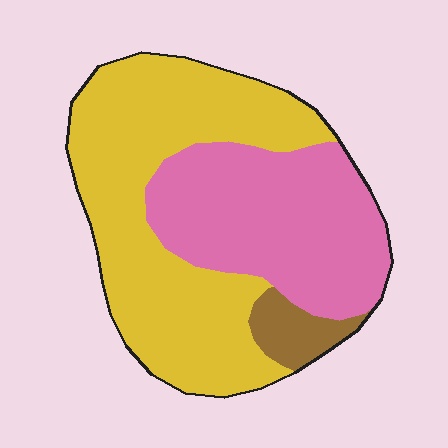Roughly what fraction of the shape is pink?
Pink takes up about three eighths (3/8) of the shape.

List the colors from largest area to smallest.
From largest to smallest: yellow, pink, brown.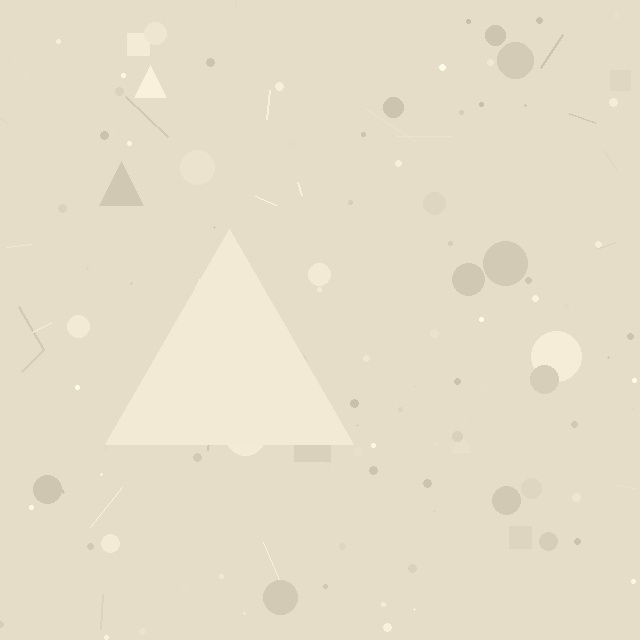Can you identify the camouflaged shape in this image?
The camouflaged shape is a triangle.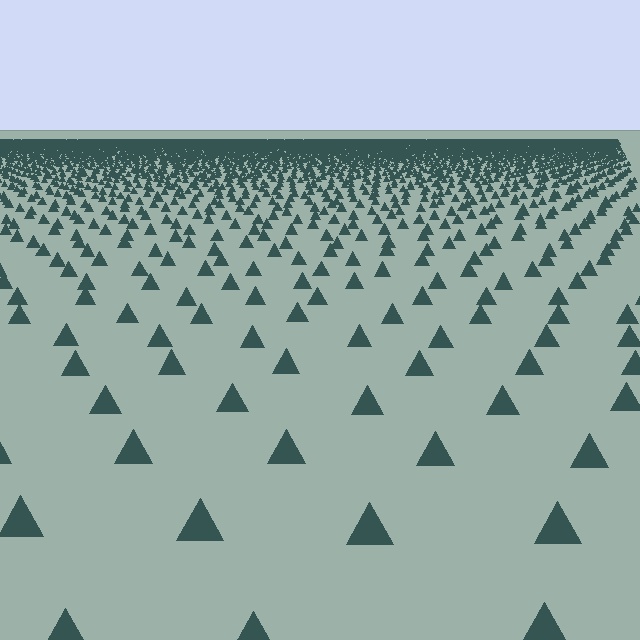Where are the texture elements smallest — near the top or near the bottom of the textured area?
Near the top.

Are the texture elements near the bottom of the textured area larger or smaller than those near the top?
Larger. Near the bottom, elements are closer to the viewer and appear at a bigger on-screen size.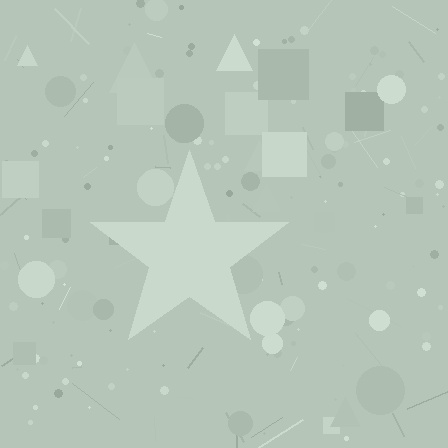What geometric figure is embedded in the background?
A star is embedded in the background.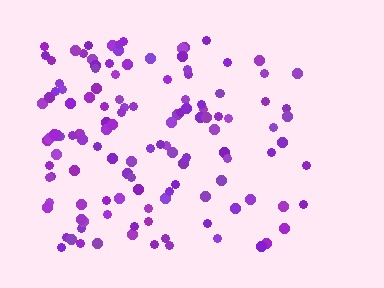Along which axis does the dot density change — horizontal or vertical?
Horizontal.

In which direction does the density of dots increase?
From right to left, with the left side densest.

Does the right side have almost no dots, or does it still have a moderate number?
Still a moderate number, just noticeably fewer than the left.